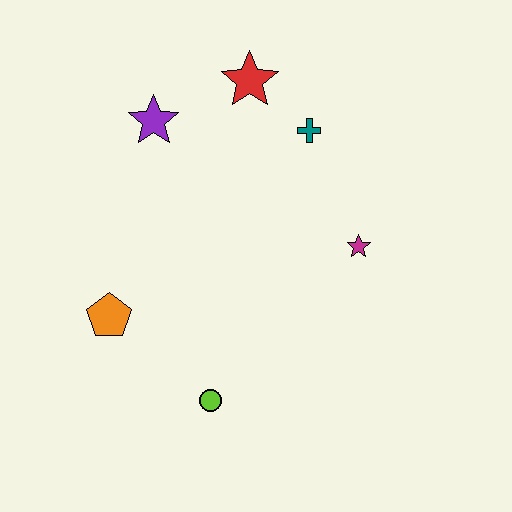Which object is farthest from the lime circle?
The red star is farthest from the lime circle.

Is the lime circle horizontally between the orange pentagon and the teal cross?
Yes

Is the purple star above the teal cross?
Yes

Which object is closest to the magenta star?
The teal cross is closest to the magenta star.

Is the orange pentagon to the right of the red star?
No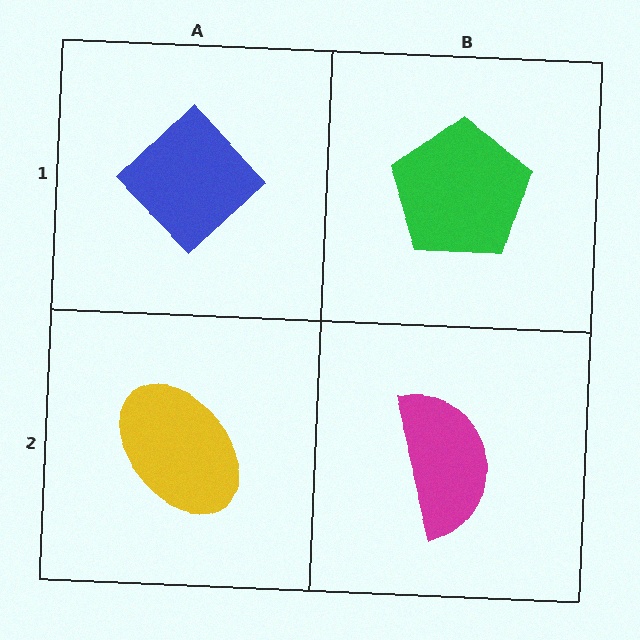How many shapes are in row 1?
2 shapes.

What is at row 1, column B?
A green pentagon.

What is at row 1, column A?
A blue diamond.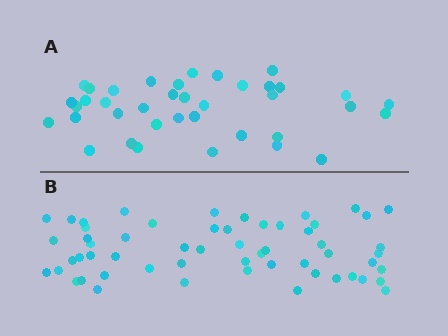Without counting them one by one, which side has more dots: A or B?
Region B (the bottom region) has more dots.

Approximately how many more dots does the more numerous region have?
Region B has approximately 20 more dots than region A.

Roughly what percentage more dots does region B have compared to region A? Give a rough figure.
About 50% more.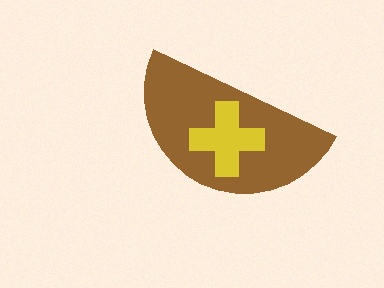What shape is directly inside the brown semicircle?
The yellow cross.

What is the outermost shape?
The brown semicircle.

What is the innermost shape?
The yellow cross.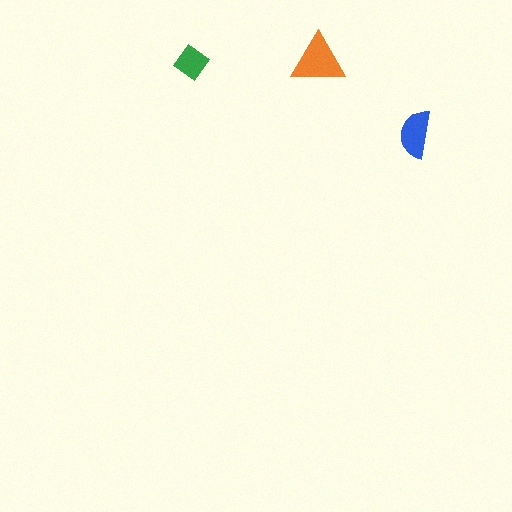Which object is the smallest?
The green diamond.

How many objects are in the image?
There are 3 objects in the image.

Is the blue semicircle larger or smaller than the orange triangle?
Smaller.